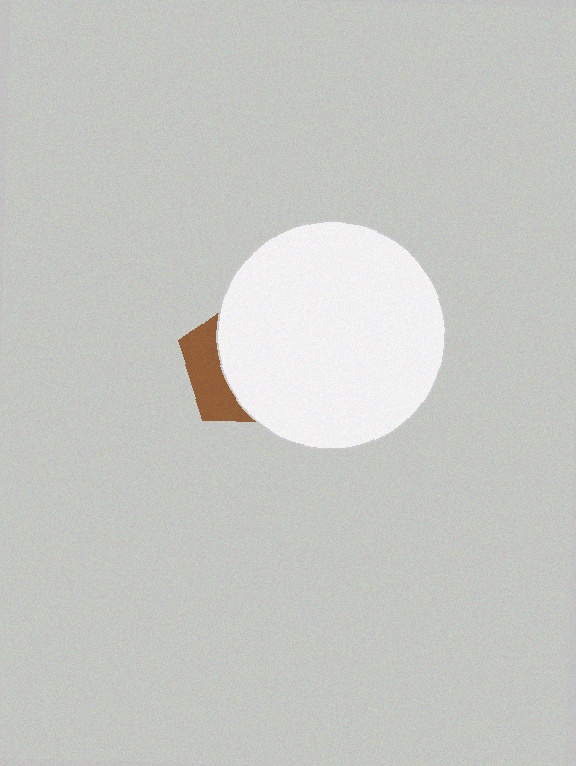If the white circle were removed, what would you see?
You would see the complete brown pentagon.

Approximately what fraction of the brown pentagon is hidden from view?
Roughly 69% of the brown pentagon is hidden behind the white circle.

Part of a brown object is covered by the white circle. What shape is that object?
It is a pentagon.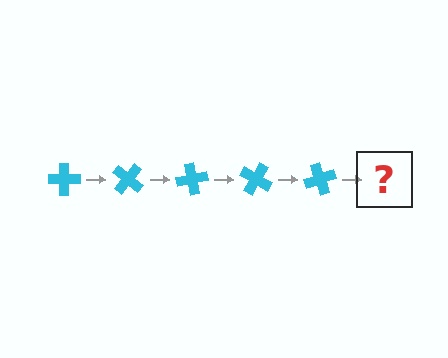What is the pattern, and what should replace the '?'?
The pattern is that the cross rotates 40 degrees each step. The '?' should be a cyan cross rotated 200 degrees.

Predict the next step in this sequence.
The next step is a cyan cross rotated 200 degrees.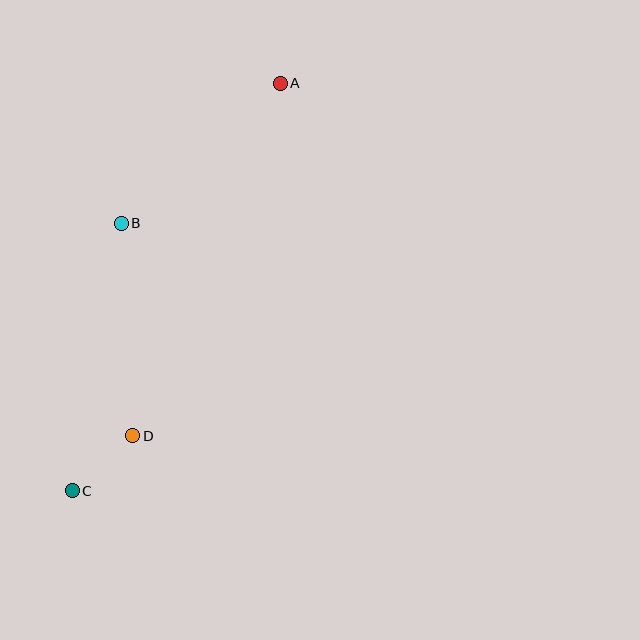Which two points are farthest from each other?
Points A and C are farthest from each other.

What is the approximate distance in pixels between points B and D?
The distance between B and D is approximately 213 pixels.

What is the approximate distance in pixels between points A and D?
The distance between A and D is approximately 383 pixels.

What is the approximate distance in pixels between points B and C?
The distance between B and C is approximately 272 pixels.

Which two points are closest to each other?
Points C and D are closest to each other.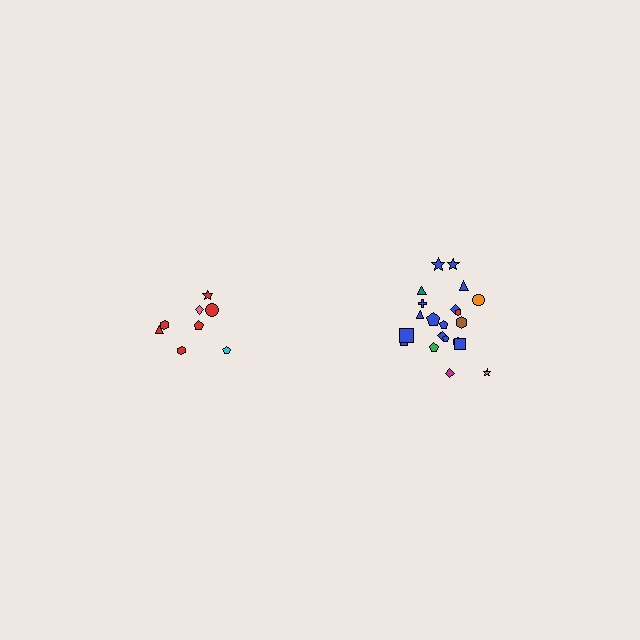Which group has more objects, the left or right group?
The right group.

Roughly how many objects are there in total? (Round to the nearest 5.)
Roughly 30 objects in total.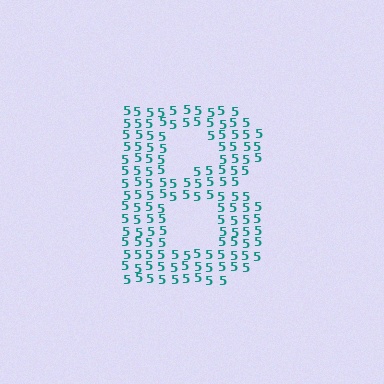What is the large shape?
The large shape is the letter B.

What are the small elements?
The small elements are digit 5's.